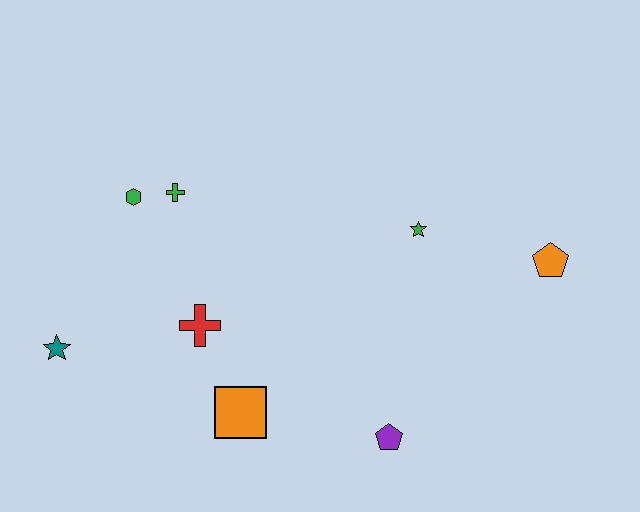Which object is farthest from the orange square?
The orange pentagon is farthest from the orange square.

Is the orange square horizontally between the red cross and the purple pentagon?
Yes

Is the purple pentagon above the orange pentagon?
No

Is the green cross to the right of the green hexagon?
Yes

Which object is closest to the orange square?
The red cross is closest to the orange square.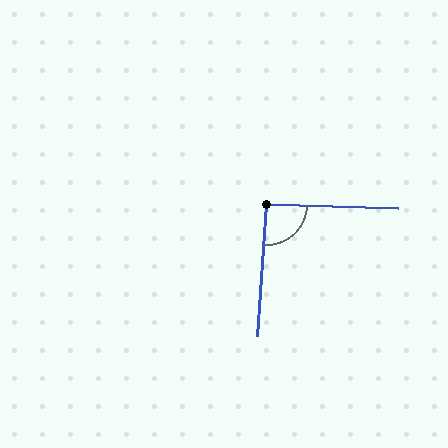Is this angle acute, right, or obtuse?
It is approximately a right angle.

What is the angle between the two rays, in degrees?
Approximately 93 degrees.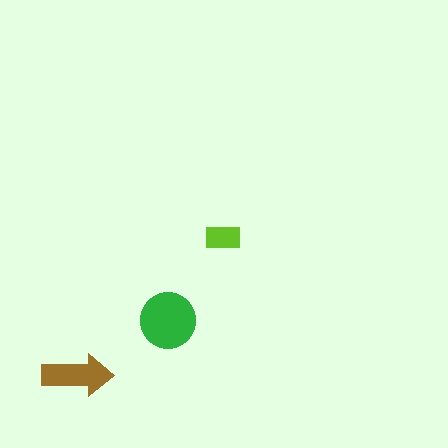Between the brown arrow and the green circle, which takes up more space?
The green circle.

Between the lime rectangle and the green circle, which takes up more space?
The green circle.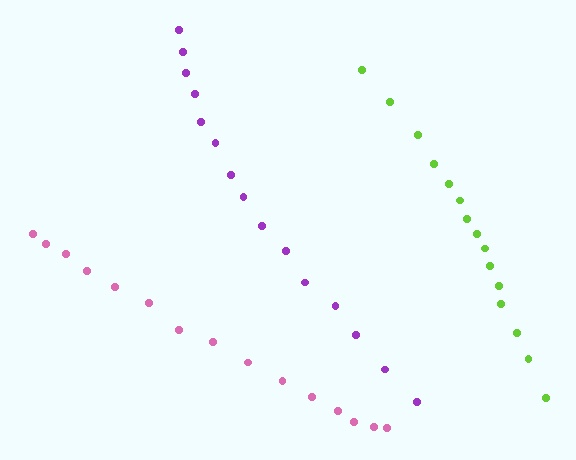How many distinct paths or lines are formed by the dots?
There are 3 distinct paths.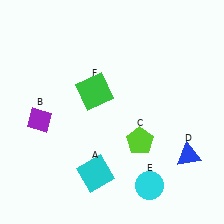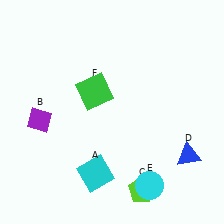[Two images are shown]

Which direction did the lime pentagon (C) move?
The lime pentagon (C) moved down.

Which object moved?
The lime pentagon (C) moved down.